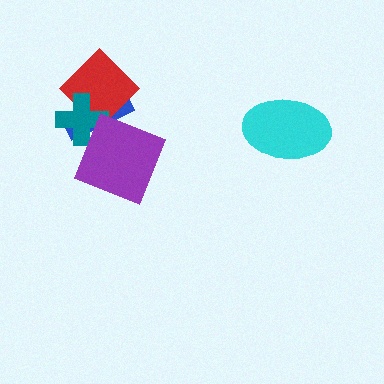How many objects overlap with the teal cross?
3 objects overlap with the teal cross.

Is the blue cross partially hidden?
Yes, it is partially covered by another shape.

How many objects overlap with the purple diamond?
3 objects overlap with the purple diamond.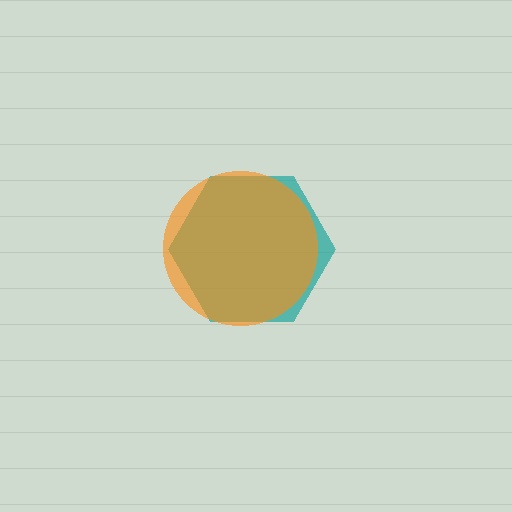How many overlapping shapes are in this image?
There are 2 overlapping shapes in the image.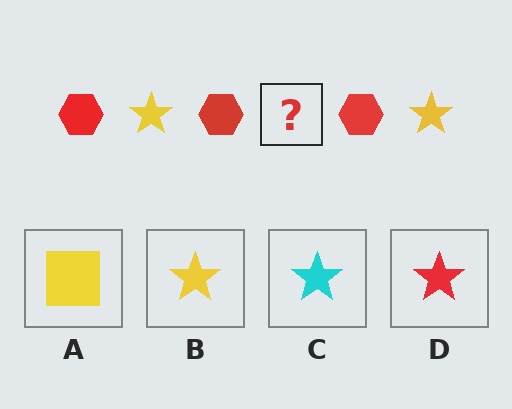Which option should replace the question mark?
Option B.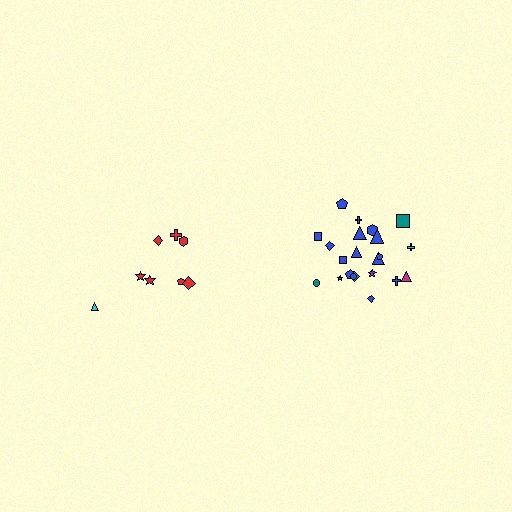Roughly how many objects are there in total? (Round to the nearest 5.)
Roughly 30 objects in total.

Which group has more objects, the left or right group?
The right group.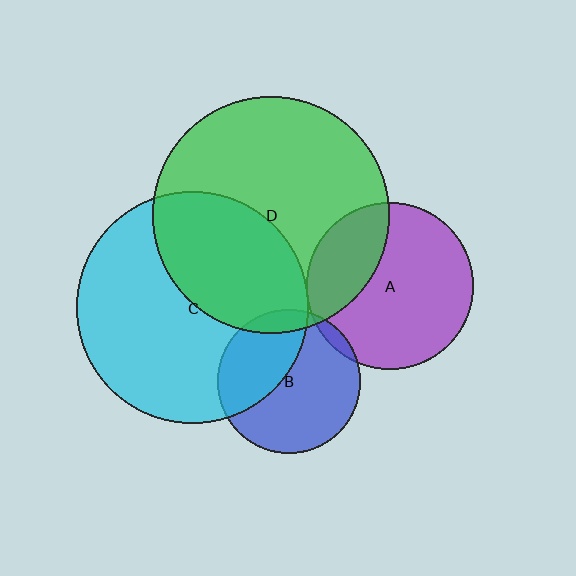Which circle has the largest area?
Circle D (green).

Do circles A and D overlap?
Yes.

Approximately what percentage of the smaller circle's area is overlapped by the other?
Approximately 30%.